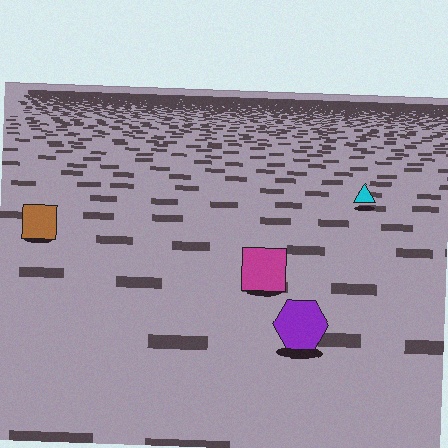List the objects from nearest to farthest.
From nearest to farthest: the purple hexagon, the magenta square, the brown square, the cyan triangle.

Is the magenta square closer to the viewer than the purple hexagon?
No. The purple hexagon is closer — you can tell from the texture gradient: the ground texture is coarser near it.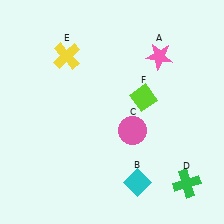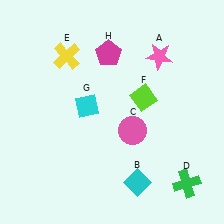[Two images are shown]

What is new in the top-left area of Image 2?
A magenta pentagon (H) was added in the top-left area of Image 2.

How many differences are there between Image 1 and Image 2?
There are 2 differences between the two images.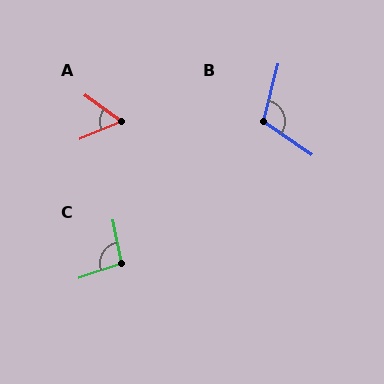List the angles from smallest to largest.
A (57°), C (97°), B (110°).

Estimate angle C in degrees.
Approximately 97 degrees.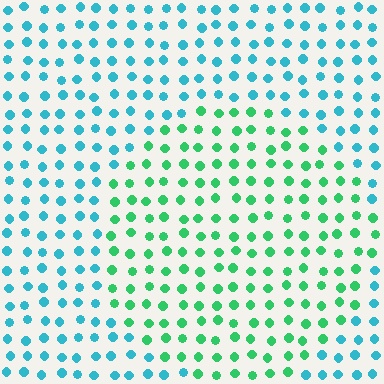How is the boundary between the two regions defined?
The boundary is defined purely by a slight shift in hue (about 46 degrees). Spacing, size, and orientation are identical on both sides.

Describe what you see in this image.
The image is filled with small cyan elements in a uniform arrangement. A circle-shaped region is visible where the elements are tinted to a slightly different hue, forming a subtle color boundary.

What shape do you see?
I see a circle.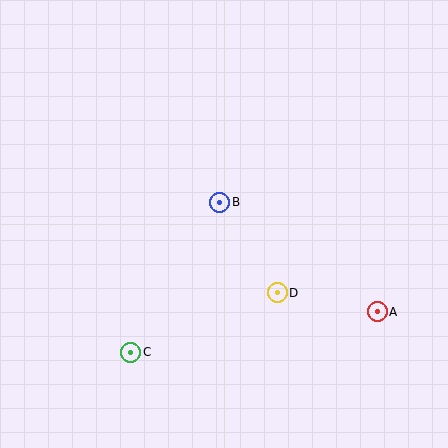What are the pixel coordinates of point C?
Point C is at (131, 352).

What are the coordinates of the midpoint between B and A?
The midpoint between B and A is at (299, 257).